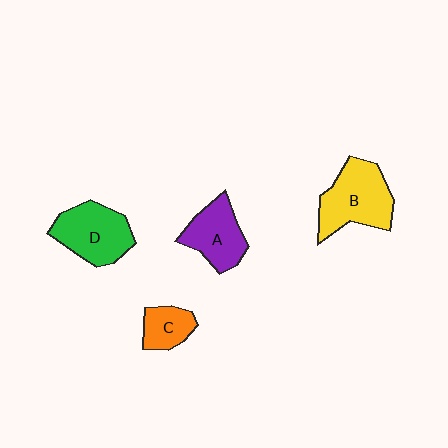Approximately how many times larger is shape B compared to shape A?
Approximately 1.3 times.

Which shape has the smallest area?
Shape C (orange).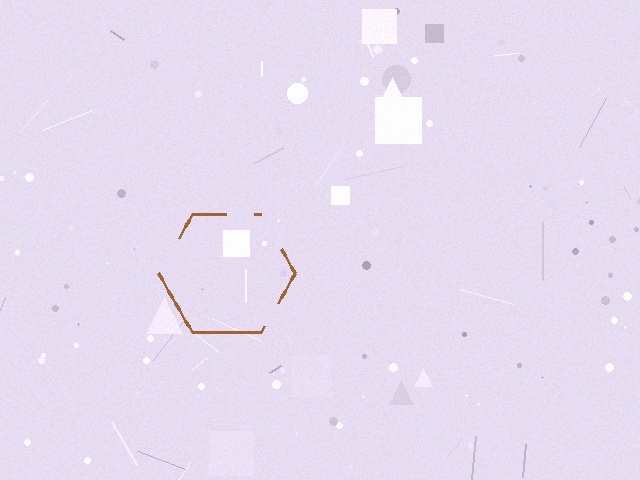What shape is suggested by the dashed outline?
The dashed outline suggests a hexagon.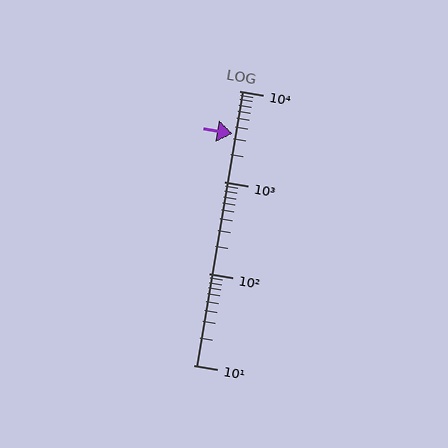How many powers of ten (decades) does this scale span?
The scale spans 3 decades, from 10 to 10000.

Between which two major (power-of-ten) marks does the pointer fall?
The pointer is between 1000 and 10000.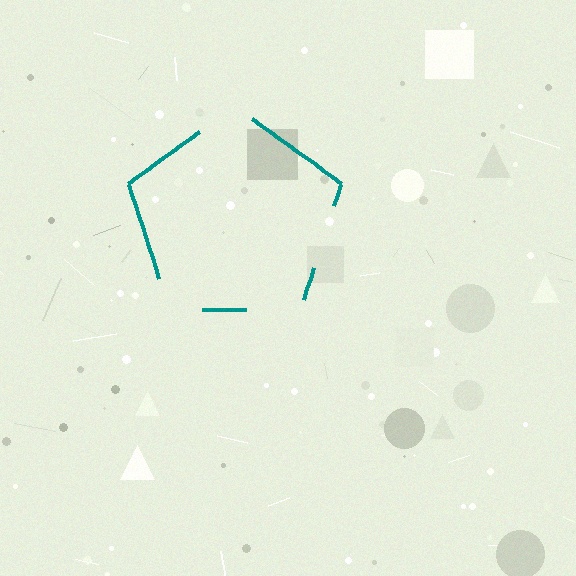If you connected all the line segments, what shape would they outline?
They would outline a pentagon.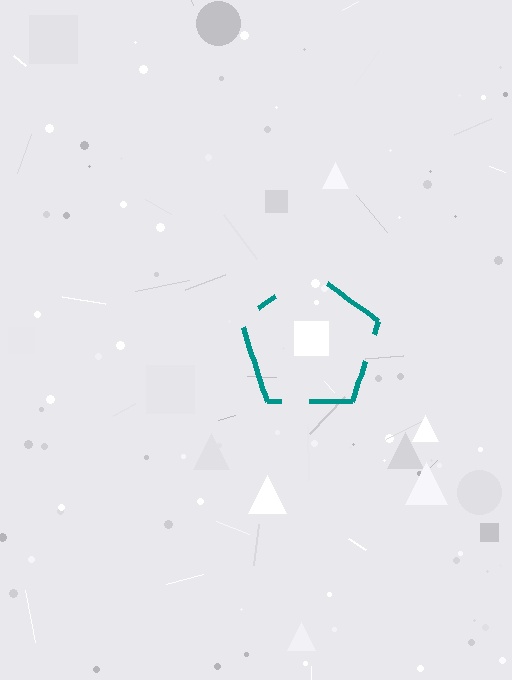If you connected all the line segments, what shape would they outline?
They would outline a pentagon.